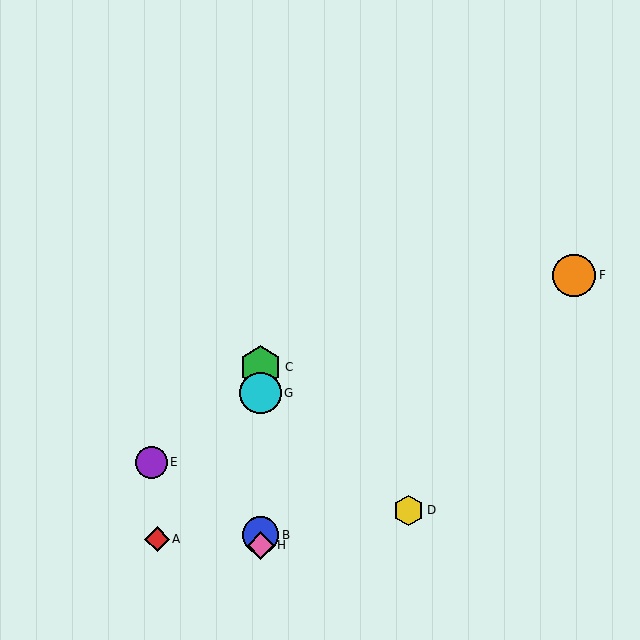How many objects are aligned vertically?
4 objects (B, C, G, H) are aligned vertically.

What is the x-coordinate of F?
Object F is at x≈574.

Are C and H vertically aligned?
Yes, both are at x≈261.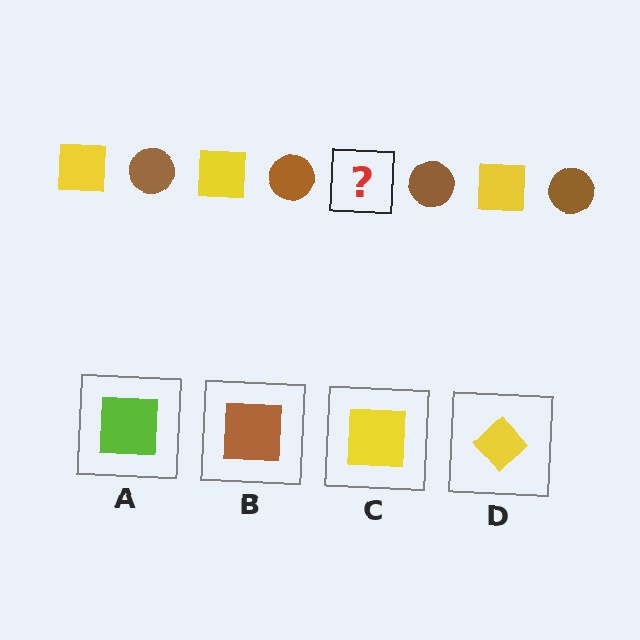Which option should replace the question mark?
Option C.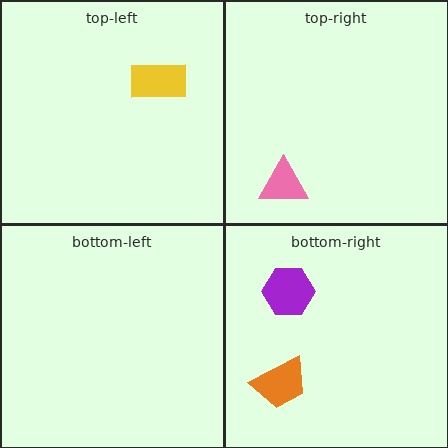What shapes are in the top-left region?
The yellow rectangle.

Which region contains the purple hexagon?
The bottom-right region.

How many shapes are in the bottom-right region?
2.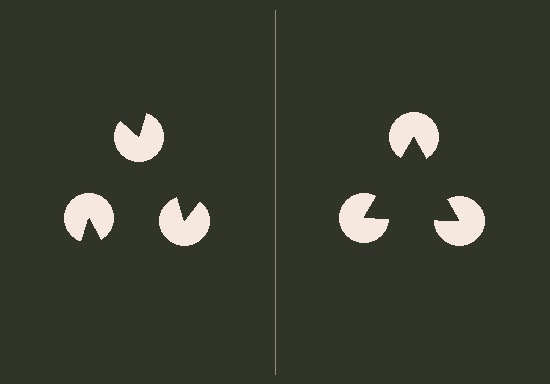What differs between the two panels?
The pac-man discs are positioned identically on both sides; only the wedge orientations differ. On the right they align to a triangle; on the left they are misaligned.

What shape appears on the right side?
An illusory triangle.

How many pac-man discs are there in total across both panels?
6 — 3 on each side.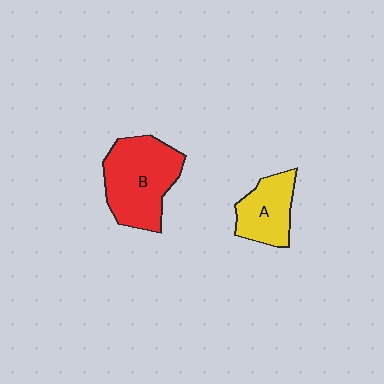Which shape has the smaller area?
Shape A (yellow).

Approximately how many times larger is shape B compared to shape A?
Approximately 1.7 times.